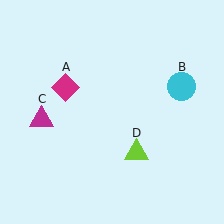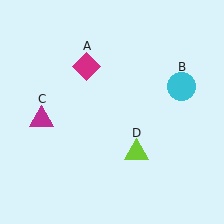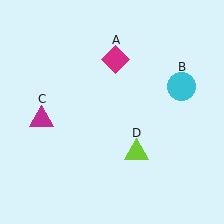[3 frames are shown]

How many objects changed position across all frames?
1 object changed position: magenta diamond (object A).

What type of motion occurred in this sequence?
The magenta diamond (object A) rotated clockwise around the center of the scene.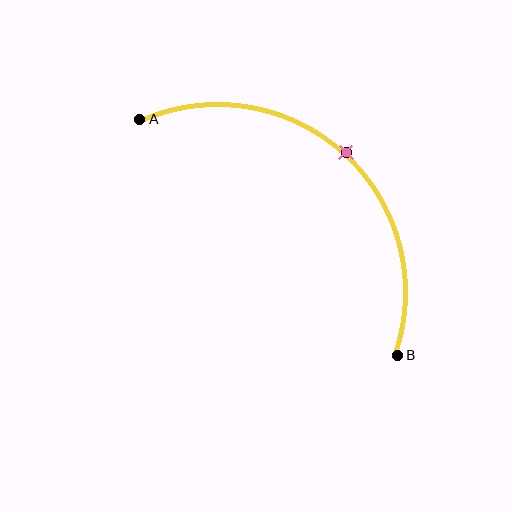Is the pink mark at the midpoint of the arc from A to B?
Yes. The pink mark lies on the arc at equal arc-length from both A and B — it is the arc midpoint.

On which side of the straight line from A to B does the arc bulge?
The arc bulges above and to the right of the straight line connecting A and B.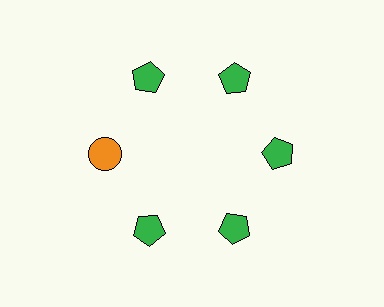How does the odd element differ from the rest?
It differs in both color (orange instead of green) and shape (circle instead of pentagon).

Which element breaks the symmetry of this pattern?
The orange circle at roughly the 9 o'clock position breaks the symmetry. All other shapes are green pentagons.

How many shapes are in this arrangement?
There are 6 shapes arranged in a ring pattern.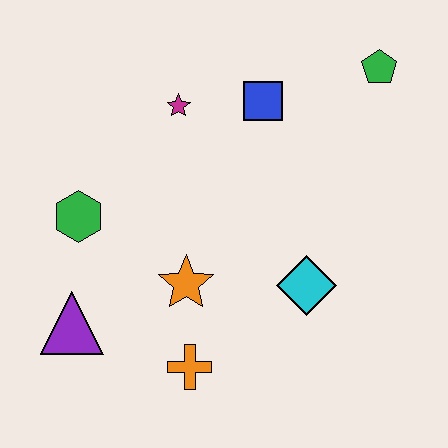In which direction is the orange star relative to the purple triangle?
The orange star is to the right of the purple triangle.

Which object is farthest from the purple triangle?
The green pentagon is farthest from the purple triangle.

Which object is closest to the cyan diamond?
The orange star is closest to the cyan diamond.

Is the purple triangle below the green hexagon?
Yes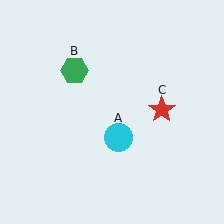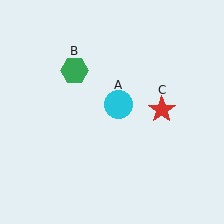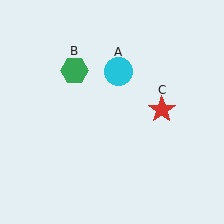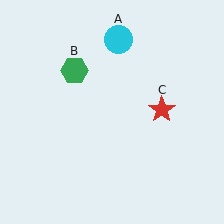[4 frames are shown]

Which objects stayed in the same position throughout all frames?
Green hexagon (object B) and red star (object C) remained stationary.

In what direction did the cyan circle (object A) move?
The cyan circle (object A) moved up.